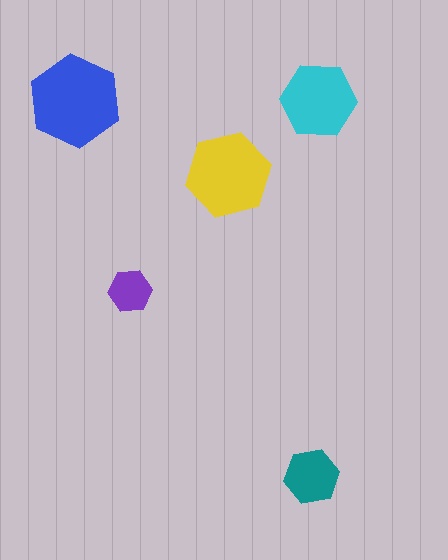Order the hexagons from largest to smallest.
the blue one, the yellow one, the cyan one, the teal one, the purple one.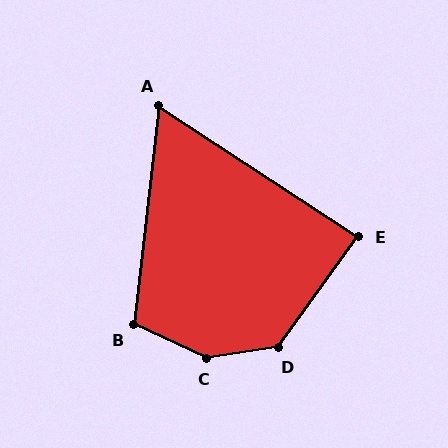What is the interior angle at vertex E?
Approximately 87 degrees (approximately right).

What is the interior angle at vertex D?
Approximately 134 degrees (obtuse).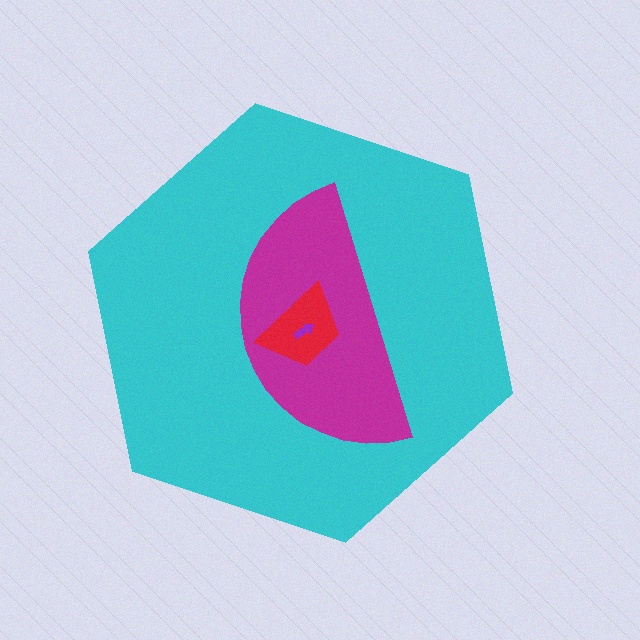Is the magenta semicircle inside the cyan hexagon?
Yes.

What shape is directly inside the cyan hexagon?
The magenta semicircle.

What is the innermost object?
The purple arrow.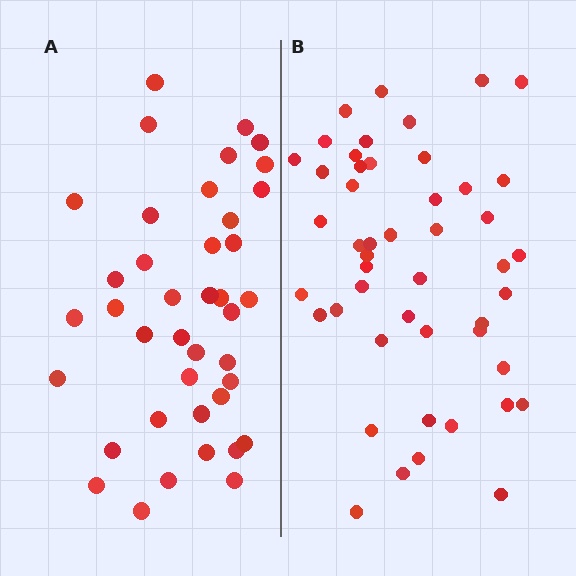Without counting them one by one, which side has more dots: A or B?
Region B (the right region) has more dots.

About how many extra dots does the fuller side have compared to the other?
Region B has roughly 8 or so more dots than region A.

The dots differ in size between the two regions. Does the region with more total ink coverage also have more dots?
No. Region A has more total ink coverage because its dots are larger, but region B actually contains more individual dots. Total area can be misleading — the number of items is what matters here.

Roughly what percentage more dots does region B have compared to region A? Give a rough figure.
About 20% more.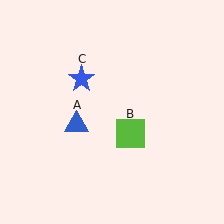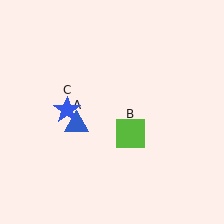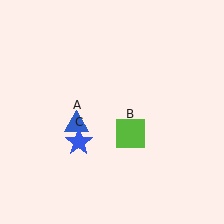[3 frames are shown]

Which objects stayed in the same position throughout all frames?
Blue triangle (object A) and lime square (object B) remained stationary.